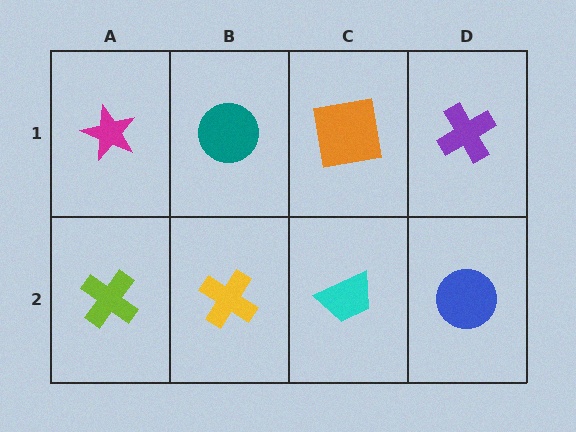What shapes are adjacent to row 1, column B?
A yellow cross (row 2, column B), a magenta star (row 1, column A), an orange square (row 1, column C).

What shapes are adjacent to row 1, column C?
A cyan trapezoid (row 2, column C), a teal circle (row 1, column B), a purple cross (row 1, column D).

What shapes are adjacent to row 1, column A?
A lime cross (row 2, column A), a teal circle (row 1, column B).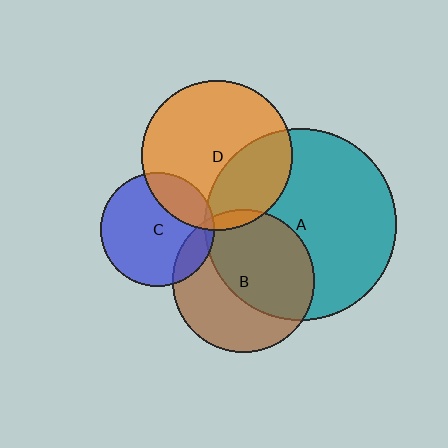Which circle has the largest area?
Circle A (teal).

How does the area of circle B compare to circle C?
Approximately 1.6 times.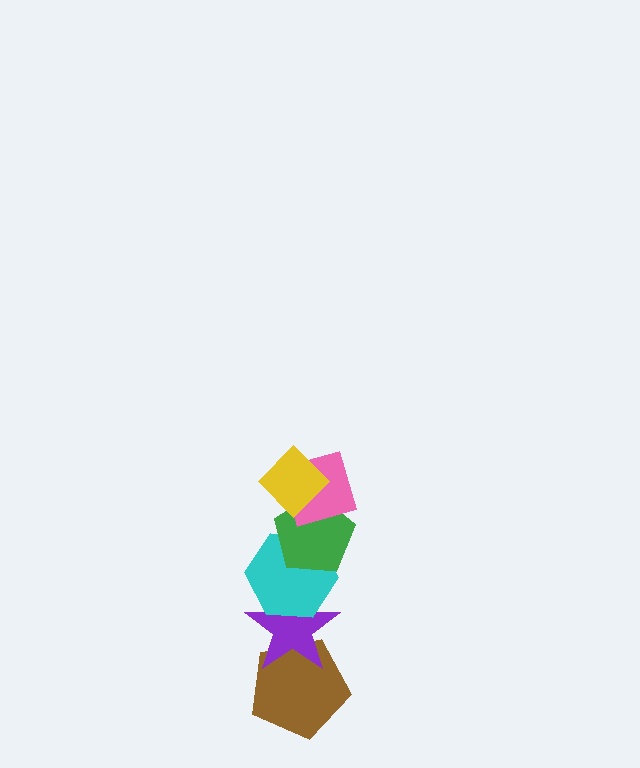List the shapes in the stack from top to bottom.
From top to bottom: the yellow diamond, the pink diamond, the green pentagon, the cyan hexagon, the purple star, the brown pentagon.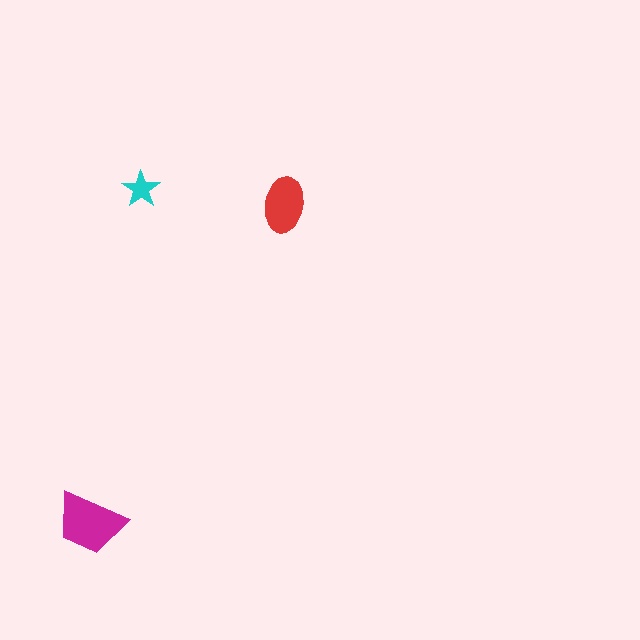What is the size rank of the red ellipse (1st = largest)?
2nd.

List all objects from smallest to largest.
The cyan star, the red ellipse, the magenta trapezoid.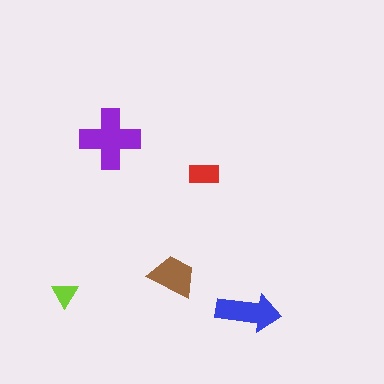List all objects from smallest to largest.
The lime triangle, the red rectangle, the brown trapezoid, the blue arrow, the purple cross.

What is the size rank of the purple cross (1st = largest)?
1st.